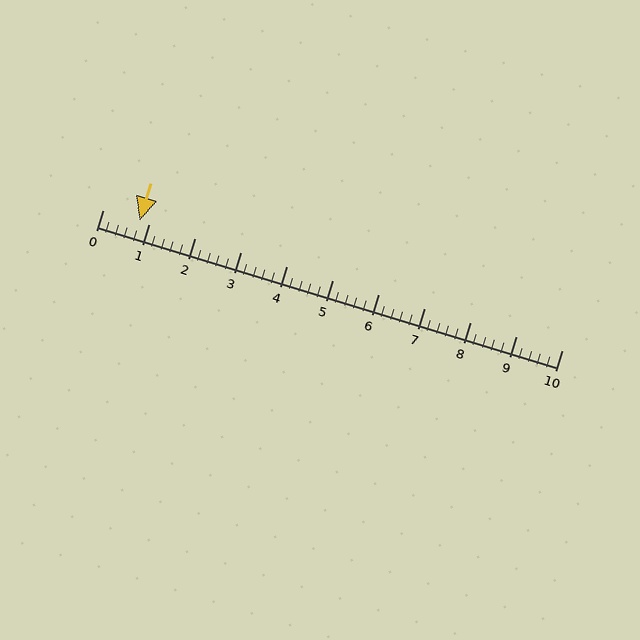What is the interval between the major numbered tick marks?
The major tick marks are spaced 1 units apart.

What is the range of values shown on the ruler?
The ruler shows values from 0 to 10.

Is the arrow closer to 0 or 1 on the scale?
The arrow is closer to 1.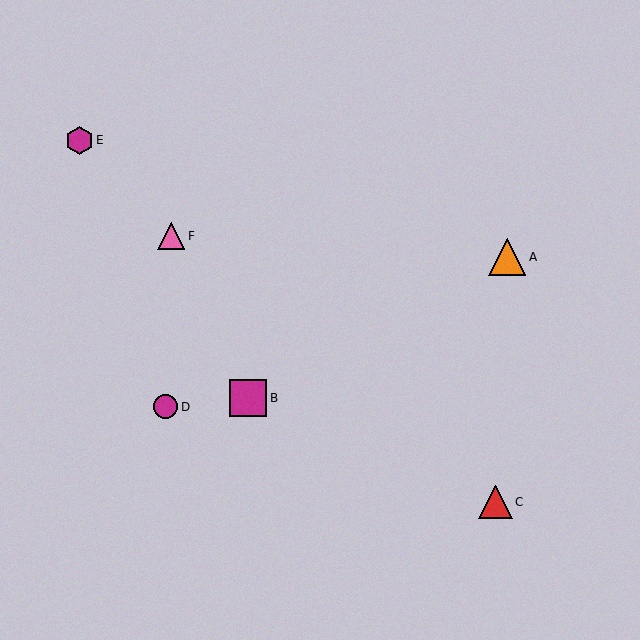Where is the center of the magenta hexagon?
The center of the magenta hexagon is at (79, 140).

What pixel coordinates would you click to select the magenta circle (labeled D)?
Click at (165, 407) to select the magenta circle D.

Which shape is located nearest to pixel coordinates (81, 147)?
The magenta hexagon (labeled E) at (79, 140) is nearest to that location.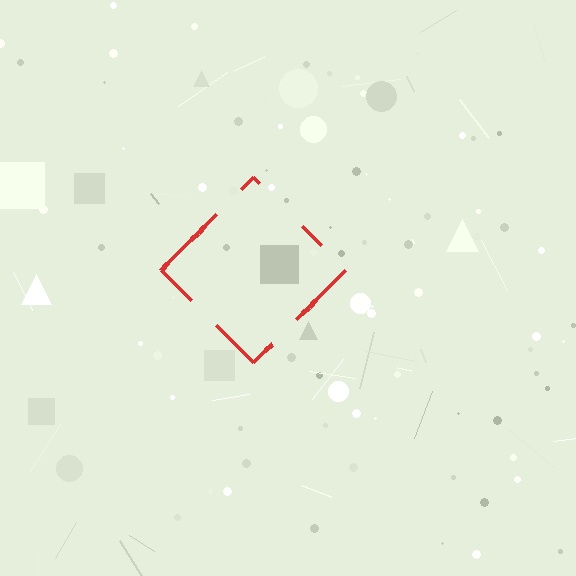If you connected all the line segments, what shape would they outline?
They would outline a diamond.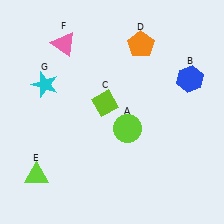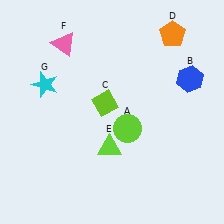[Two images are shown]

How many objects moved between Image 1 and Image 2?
2 objects moved between the two images.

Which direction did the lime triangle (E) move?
The lime triangle (E) moved right.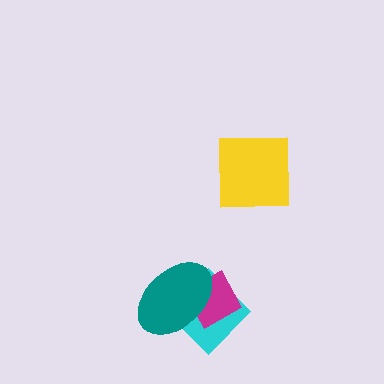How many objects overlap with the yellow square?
0 objects overlap with the yellow square.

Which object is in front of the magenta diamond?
The teal ellipse is in front of the magenta diamond.